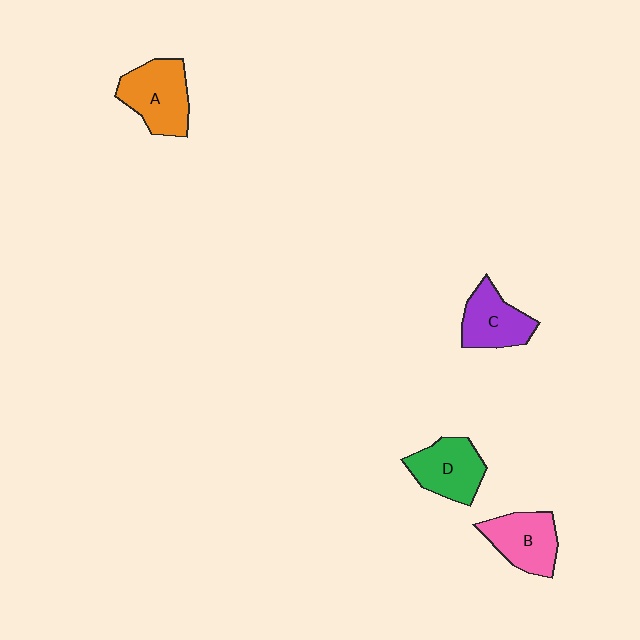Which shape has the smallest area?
Shape C (purple).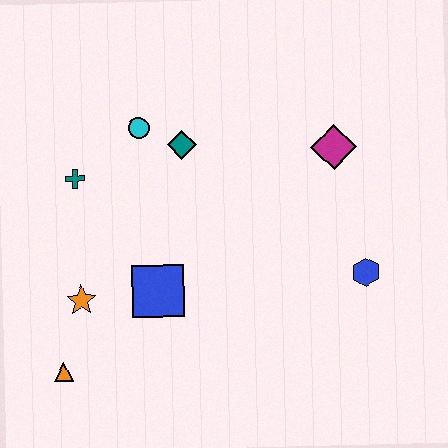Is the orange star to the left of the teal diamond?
Yes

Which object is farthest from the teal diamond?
The orange triangle is farthest from the teal diamond.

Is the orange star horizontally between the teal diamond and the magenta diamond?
No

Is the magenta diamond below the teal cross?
No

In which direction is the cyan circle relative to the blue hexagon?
The cyan circle is to the left of the blue hexagon.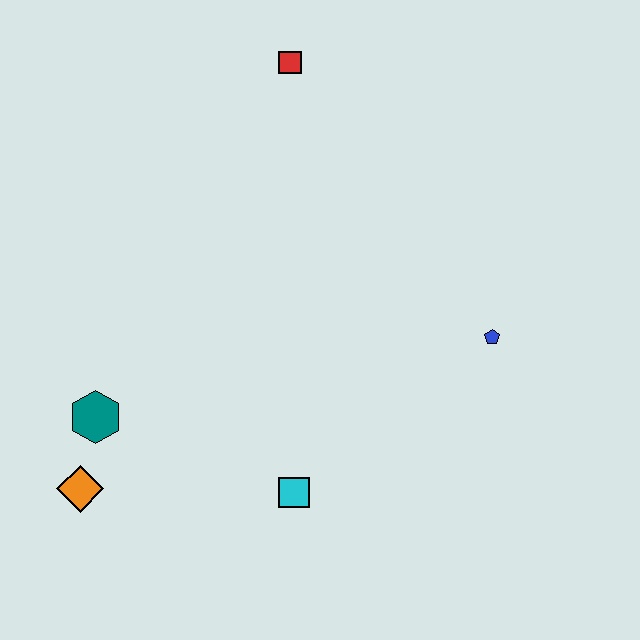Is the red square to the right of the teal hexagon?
Yes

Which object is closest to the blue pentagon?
The cyan square is closest to the blue pentagon.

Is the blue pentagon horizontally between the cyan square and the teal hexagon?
No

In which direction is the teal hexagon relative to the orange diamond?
The teal hexagon is above the orange diamond.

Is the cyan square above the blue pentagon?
No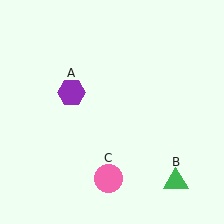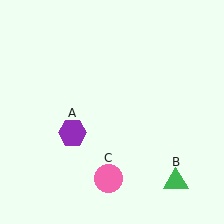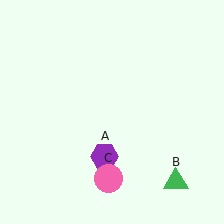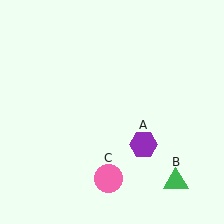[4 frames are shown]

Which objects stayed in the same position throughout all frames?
Green triangle (object B) and pink circle (object C) remained stationary.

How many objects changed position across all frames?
1 object changed position: purple hexagon (object A).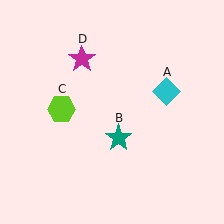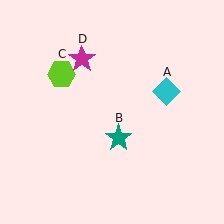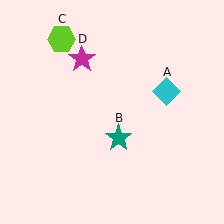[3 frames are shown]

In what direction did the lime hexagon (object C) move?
The lime hexagon (object C) moved up.